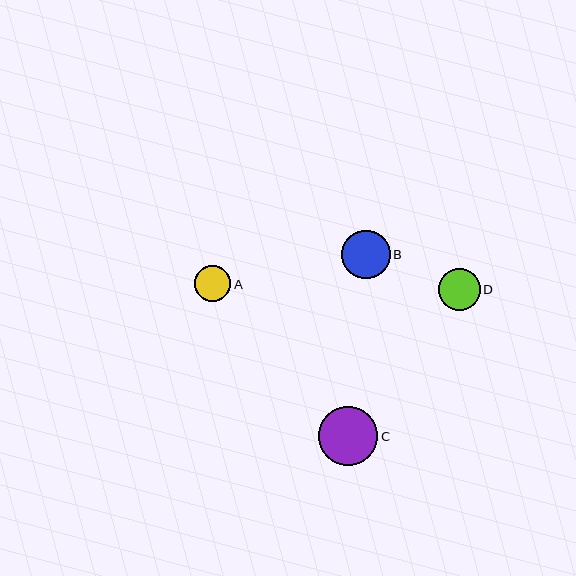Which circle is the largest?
Circle C is the largest with a size of approximately 59 pixels.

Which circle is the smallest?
Circle A is the smallest with a size of approximately 37 pixels.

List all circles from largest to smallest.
From largest to smallest: C, B, D, A.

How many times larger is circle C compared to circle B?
Circle C is approximately 1.2 times the size of circle B.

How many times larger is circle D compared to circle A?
Circle D is approximately 1.1 times the size of circle A.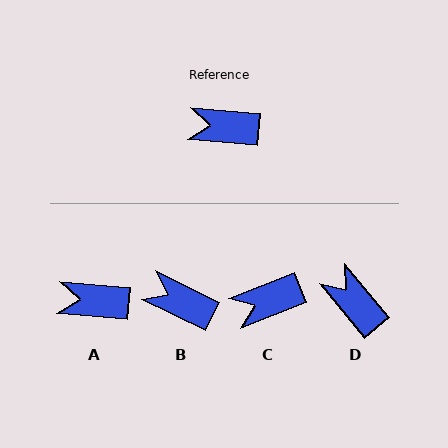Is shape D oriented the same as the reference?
No, it is off by about 45 degrees.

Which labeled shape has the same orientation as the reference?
A.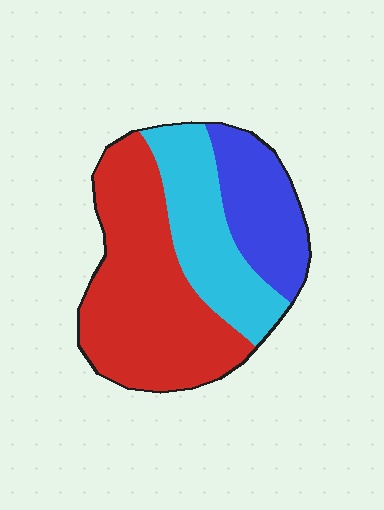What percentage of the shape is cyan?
Cyan covers around 25% of the shape.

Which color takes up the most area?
Red, at roughly 50%.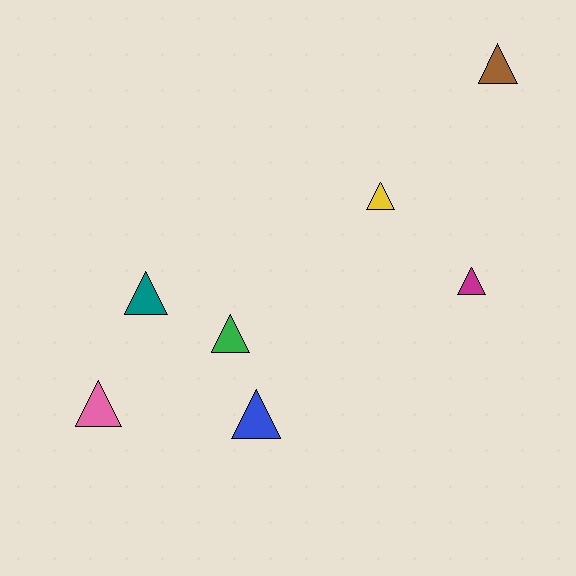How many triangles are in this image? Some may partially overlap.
There are 7 triangles.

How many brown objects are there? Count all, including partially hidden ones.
There is 1 brown object.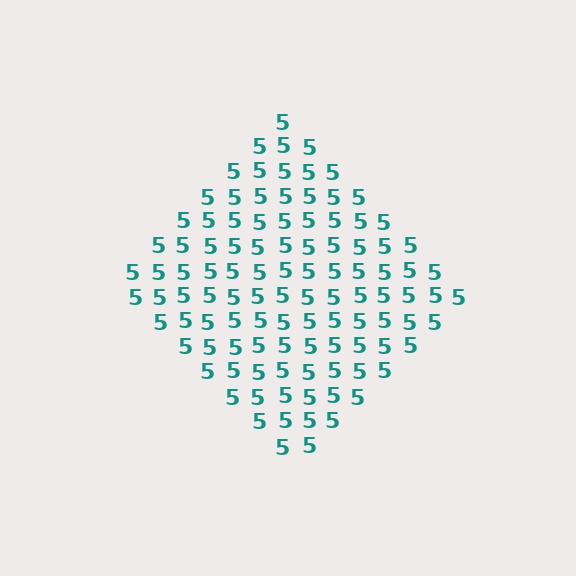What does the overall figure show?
The overall figure shows a diamond.